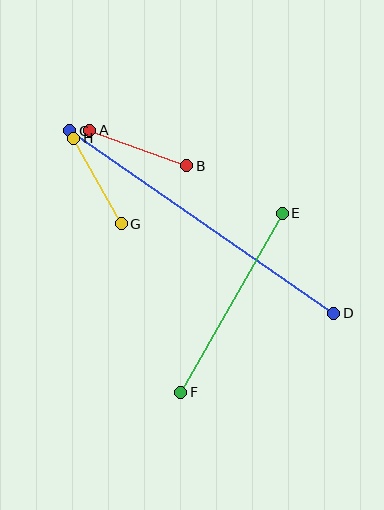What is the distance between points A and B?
The distance is approximately 103 pixels.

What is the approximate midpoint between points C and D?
The midpoint is at approximately (202, 222) pixels.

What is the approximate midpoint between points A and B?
The midpoint is at approximately (138, 148) pixels.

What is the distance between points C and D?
The distance is approximately 321 pixels.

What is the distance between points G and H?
The distance is approximately 97 pixels.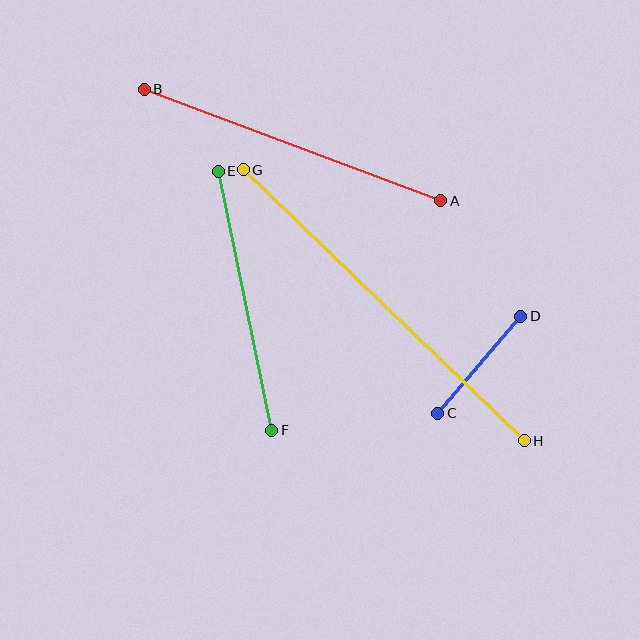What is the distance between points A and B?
The distance is approximately 316 pixels.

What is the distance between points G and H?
The distance is approximately 391 pixels.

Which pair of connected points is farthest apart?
Points G and H are farthest apart.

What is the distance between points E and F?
The distance is approximately 264 pixels.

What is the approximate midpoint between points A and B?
The midpoint is at approximately (292, 145) pixels.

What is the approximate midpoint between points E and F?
The midpoint is at approximately (245, 301) pixels.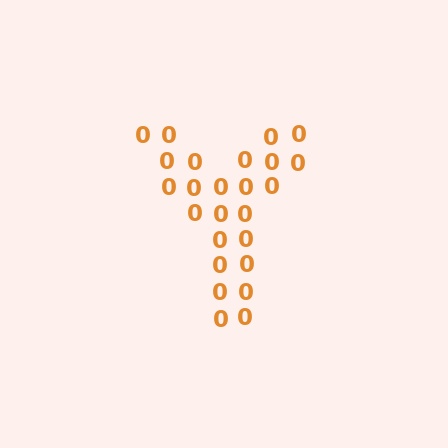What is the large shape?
The large shape is the letter Y.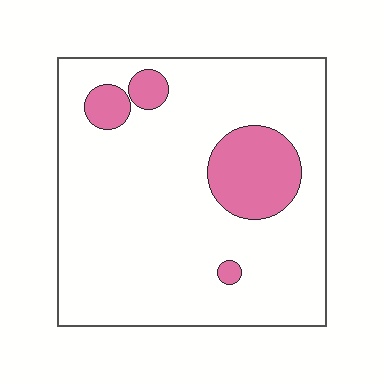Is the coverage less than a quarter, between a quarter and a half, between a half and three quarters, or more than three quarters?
Less than a quarter.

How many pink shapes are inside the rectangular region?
4.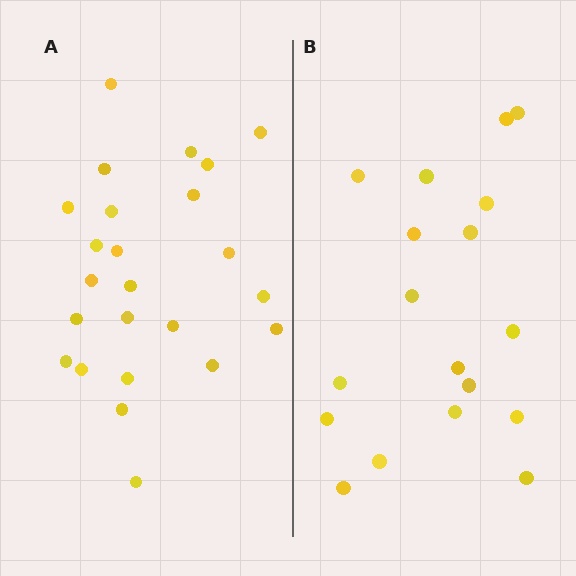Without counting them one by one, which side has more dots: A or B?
Region A (the left region) has more dots.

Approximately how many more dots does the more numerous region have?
Region A has about 6 more dots than region B.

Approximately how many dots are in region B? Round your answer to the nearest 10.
About 20 dots. (The exact count is 18, which rounds to 20.)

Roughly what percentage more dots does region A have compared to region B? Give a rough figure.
About 35% more.